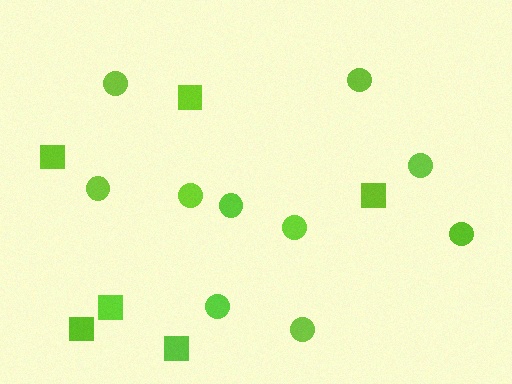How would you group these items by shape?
There are 2 groups: one group of circles (10) and one group of squares (6).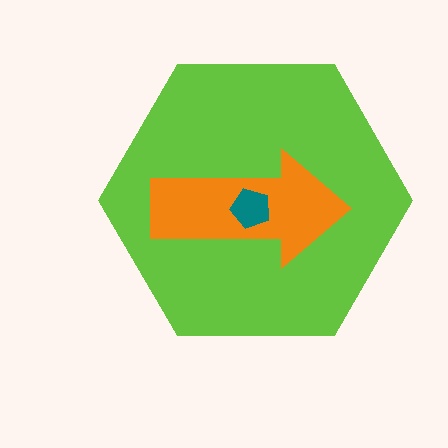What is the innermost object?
The teal pentagon.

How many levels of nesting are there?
3.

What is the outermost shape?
The lime hexagon.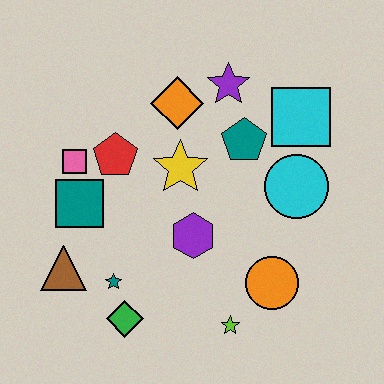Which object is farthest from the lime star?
The purple star is farthest from the lime star.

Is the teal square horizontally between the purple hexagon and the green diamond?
No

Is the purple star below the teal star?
No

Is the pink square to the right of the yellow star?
No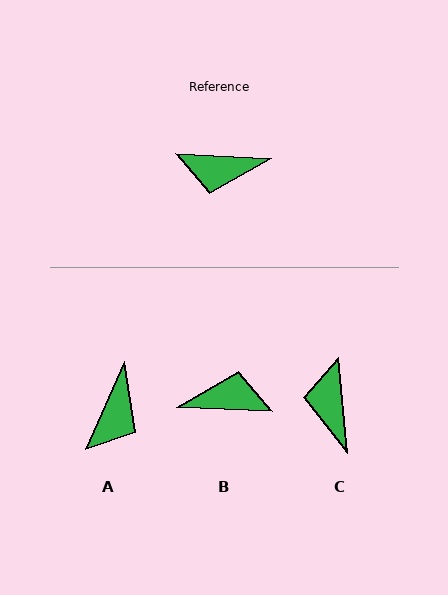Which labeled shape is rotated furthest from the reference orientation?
B, about 179 degrees away.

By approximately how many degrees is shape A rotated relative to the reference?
Approximately 69 degrees counter-clockwise.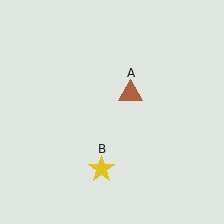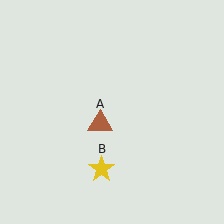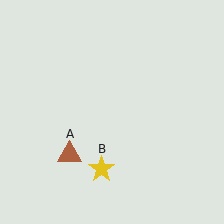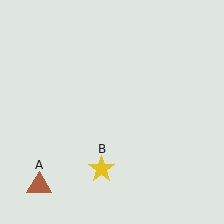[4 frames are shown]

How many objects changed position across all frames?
1 object changed position: brown triangle (object A).